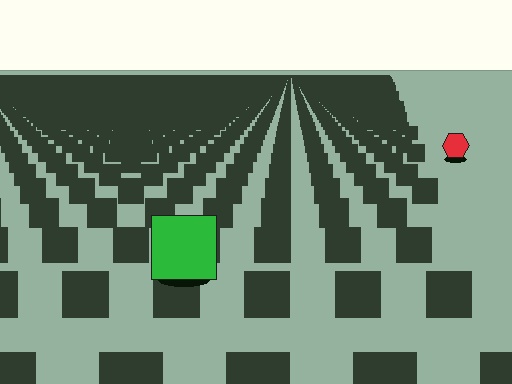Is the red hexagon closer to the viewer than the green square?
No. The green square is closer — you can tell from the texture gradient: the ground texture is coarser near it.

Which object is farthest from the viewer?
The red hexagon is farthest from the viewer. It appears smaller and the ground texture around it is denser.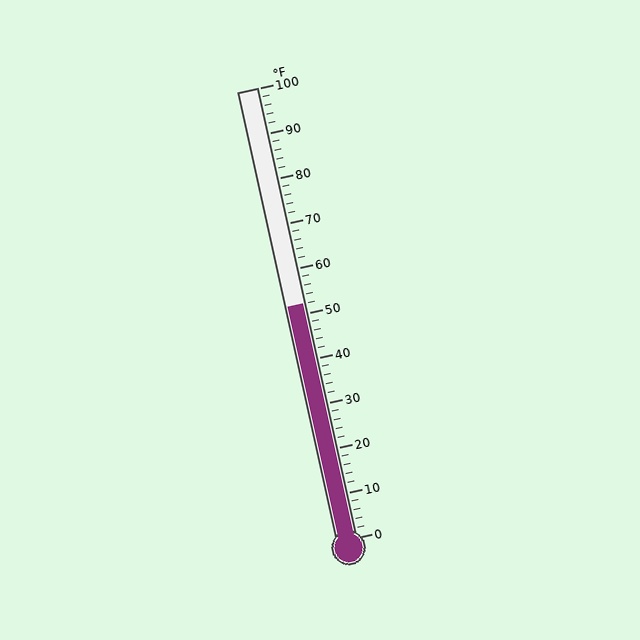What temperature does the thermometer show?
The thermometer shows approximately 52°F.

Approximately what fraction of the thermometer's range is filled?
The thermometer is filled to approximately 50% of its range.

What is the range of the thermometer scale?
The thermometer scale ranges from 0°F to 100°F.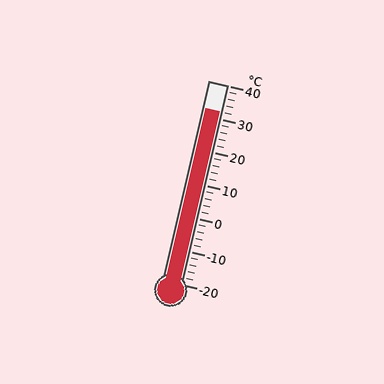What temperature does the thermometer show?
The thermometer shows approximately 32°C.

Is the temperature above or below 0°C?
The temperature is above 0°C.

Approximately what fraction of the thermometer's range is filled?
The thermometer is filled to approximately 85% of its range.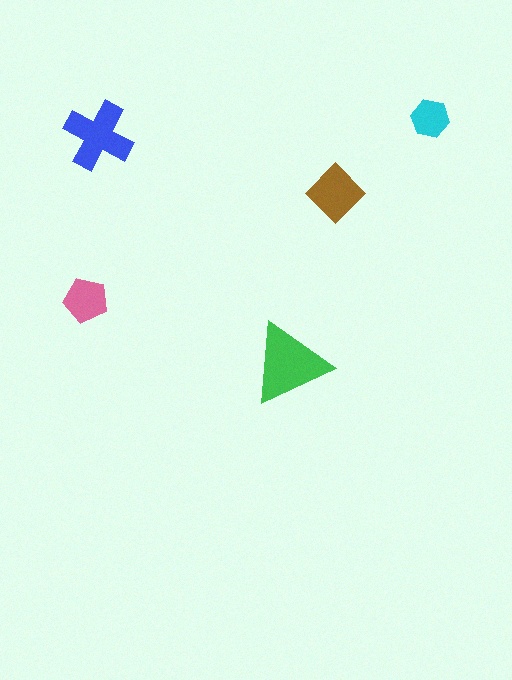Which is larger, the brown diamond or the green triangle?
The green triangle.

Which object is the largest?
The green triangle.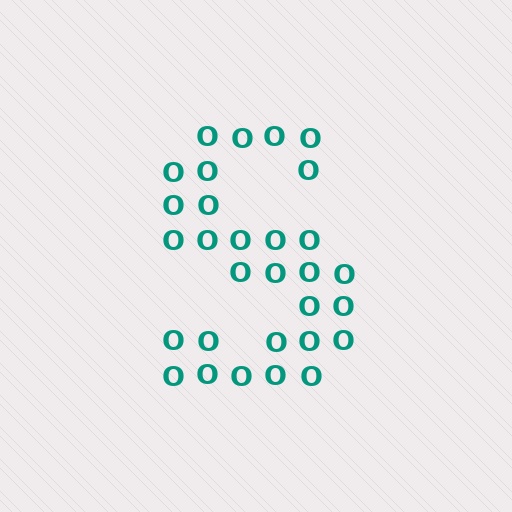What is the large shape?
The large shape is the letter S.